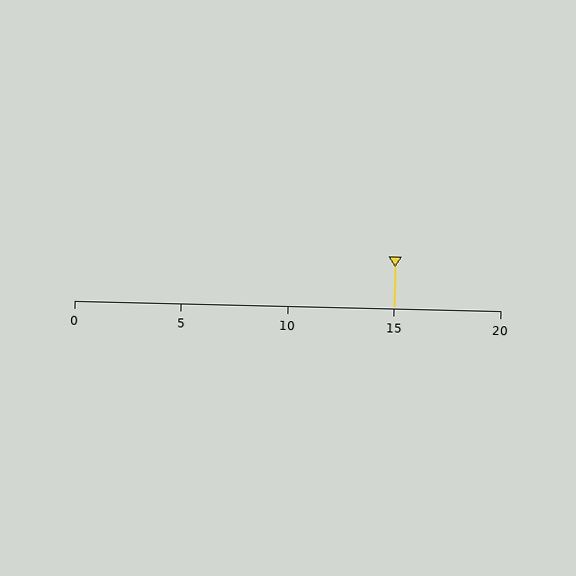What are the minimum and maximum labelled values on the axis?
The axis runs from 0 to 20.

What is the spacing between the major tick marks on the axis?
The major ticks are spaced 5 apart.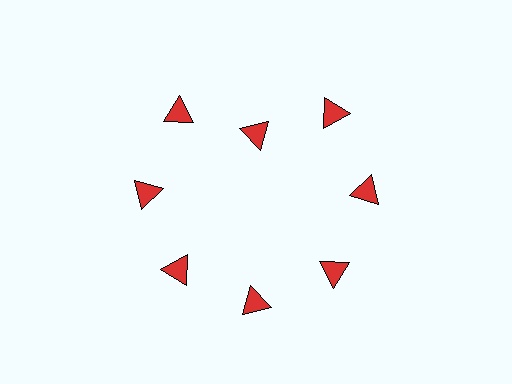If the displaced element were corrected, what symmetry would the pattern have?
It would have 8-fold rotational symmetry — the pattern would map onto itself every 45 degrees.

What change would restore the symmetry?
The symmetry would be restored by moving it outward, back onto the ring so that all 8 triangles sit at equal angles and equal distance from the center.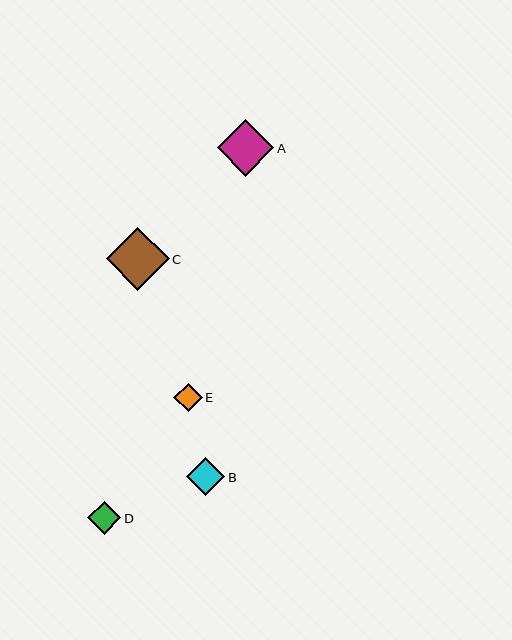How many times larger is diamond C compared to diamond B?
Diamond C is approximately 1.6 times the size of diamond B.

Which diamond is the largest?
Diamond C is the largest with a size of approximately 63 pixels.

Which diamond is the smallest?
Diamond E is the smallest with a size of approximately 29 pixels.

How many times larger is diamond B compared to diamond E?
Diamond B is approximately 1.3 times the size of diamond E.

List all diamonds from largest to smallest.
From largest to smallest: C, A, B, D, E.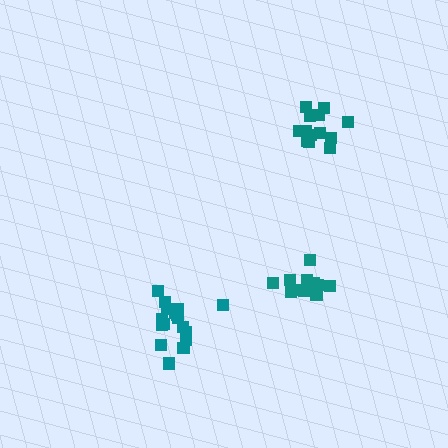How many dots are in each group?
Group 1: 12 dots, Group 2: 17 dots, Group 3: 13 dots (42 total).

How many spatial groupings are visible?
There are 3 spatial groupings.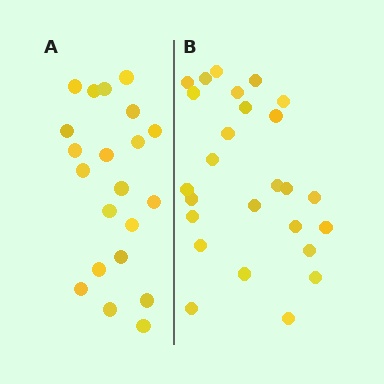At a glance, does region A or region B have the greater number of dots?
Region B (the right region) has more dots.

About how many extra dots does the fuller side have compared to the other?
Region B has about 5 more dots than region A.